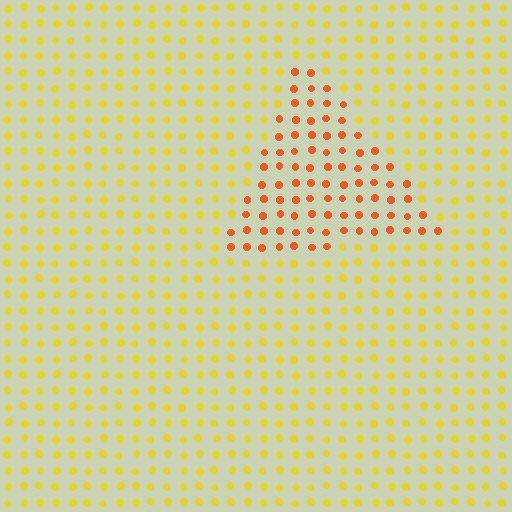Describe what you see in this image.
The image is filled with small yellow elements in a uniform arrangement. A triangle-shaped region is visible where the elements are tinted to a slightly different hue, forming a subtle color boundary.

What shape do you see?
I see a triangle.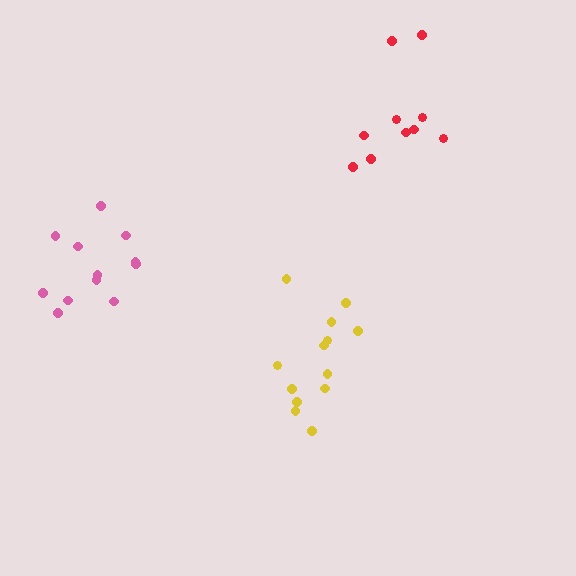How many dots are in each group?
Group 1: 12 dots, Group 2: 13 dots, Group 3: 10 dots (35 total).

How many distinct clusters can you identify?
There are 3 distinct clusters.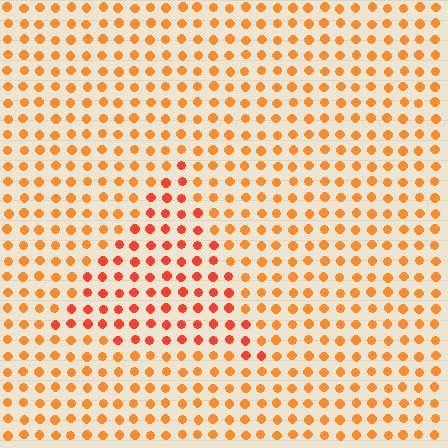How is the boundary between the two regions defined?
The boundary is defined purely by a slight shift in hue (about 22 degrees). Spacing, size, and orientation are identical on both sides.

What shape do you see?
I see a triangle.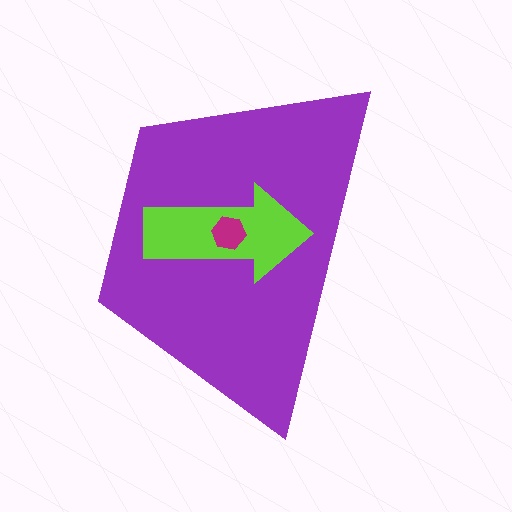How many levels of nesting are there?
3.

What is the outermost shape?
The purple trapezoid.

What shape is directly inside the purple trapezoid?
The lime arrow.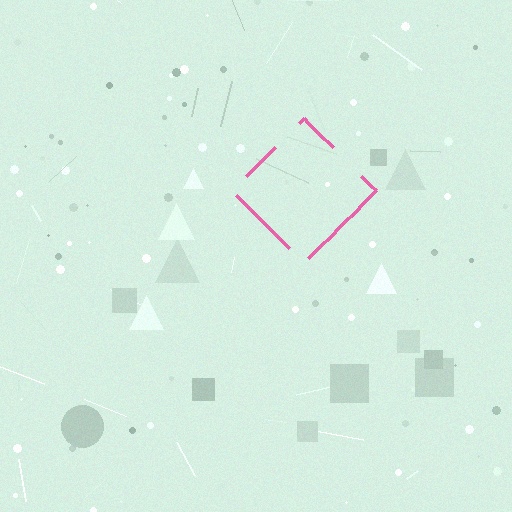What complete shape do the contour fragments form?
The contour fragments form a diamond.